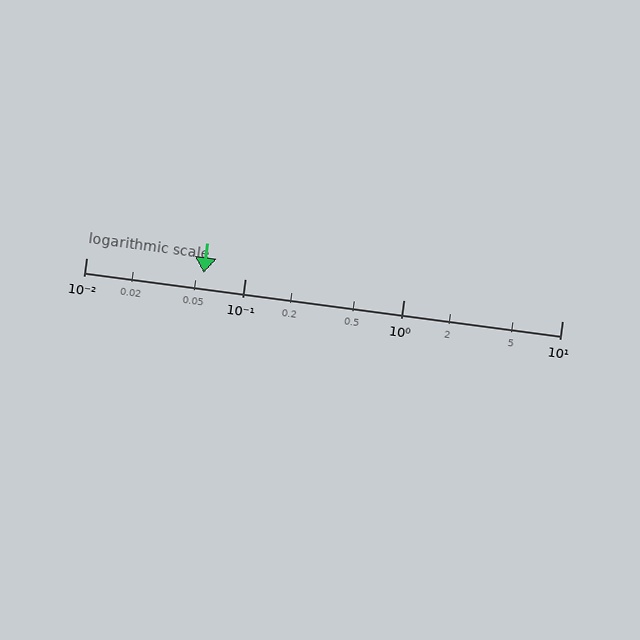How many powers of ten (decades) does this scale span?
The scale spans 3 decades, from 0.01 to 10.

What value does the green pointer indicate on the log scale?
The pointer indicates approximately 0.055.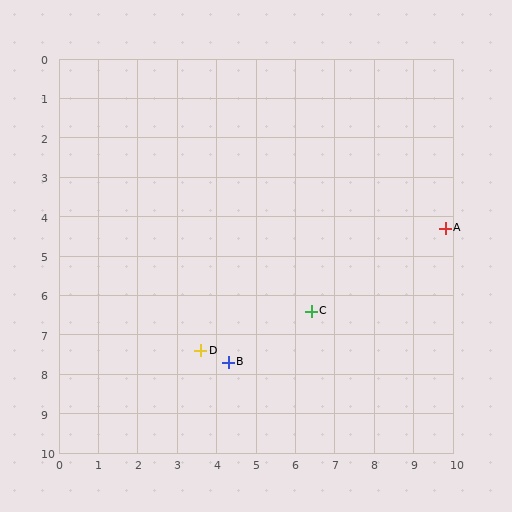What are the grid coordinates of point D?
Point D is at approximately (3.6, 7.4).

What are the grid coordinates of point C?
Point C is at approximately (6.4, 6.4).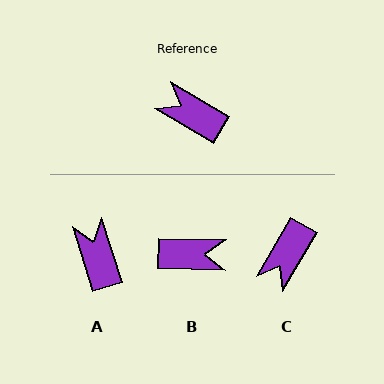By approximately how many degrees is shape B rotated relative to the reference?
Approximately 150 degrees clockwise.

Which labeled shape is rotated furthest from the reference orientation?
B, about 150 degrees away.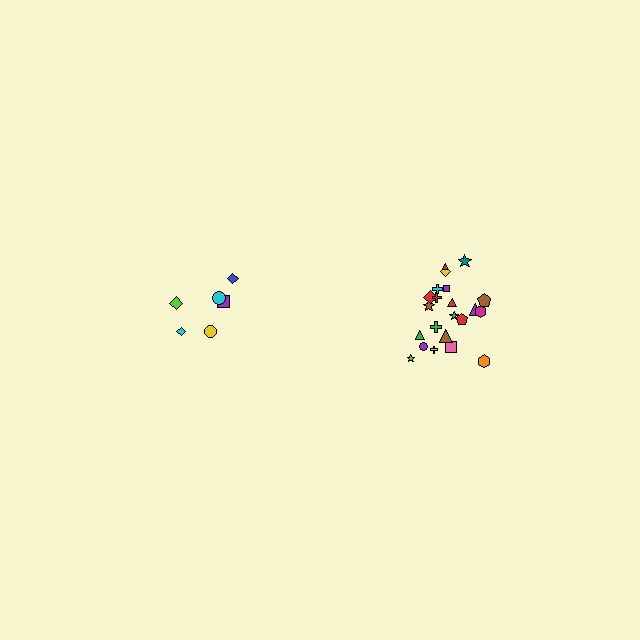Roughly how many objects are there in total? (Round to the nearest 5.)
Roughly 30 objects in total.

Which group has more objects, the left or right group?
The right group.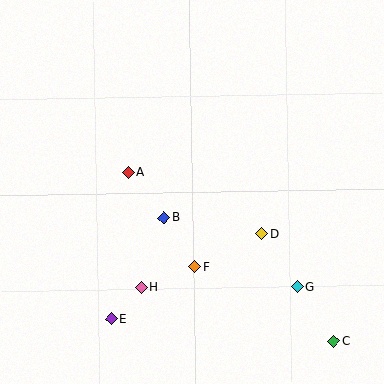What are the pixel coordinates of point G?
Point G is at (297, 287).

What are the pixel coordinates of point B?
Point B is at (164, 218).